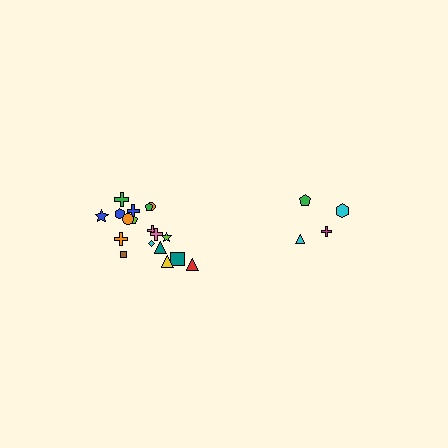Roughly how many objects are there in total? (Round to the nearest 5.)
Roughly 20 objects in total.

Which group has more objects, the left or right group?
The left group.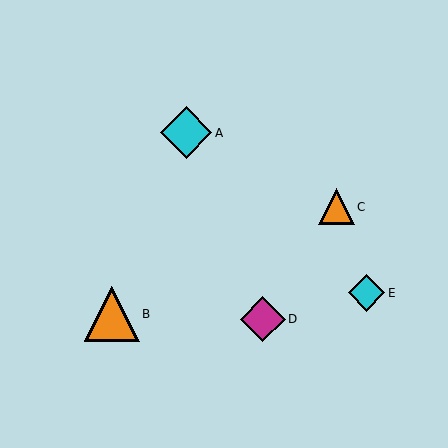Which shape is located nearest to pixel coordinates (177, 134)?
The cyan diamond (labeled A) at (186, 133) is nearest to that location.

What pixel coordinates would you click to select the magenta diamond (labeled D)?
Click at (263, 319) to select the magenta diamond D.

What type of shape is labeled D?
Shape D is a magenta diamond.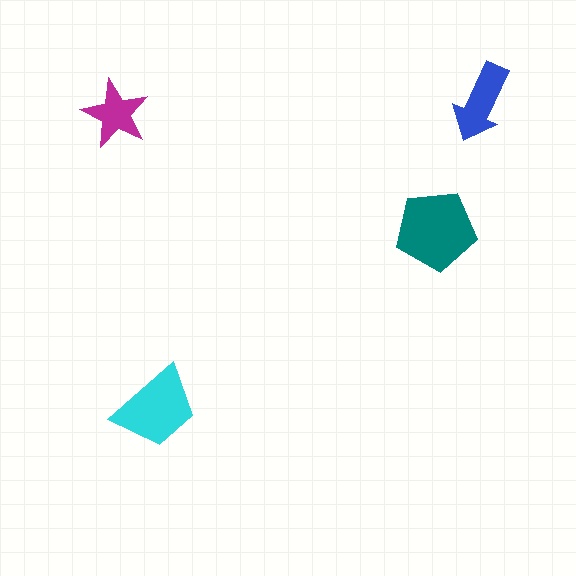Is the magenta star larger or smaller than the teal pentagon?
Smaller.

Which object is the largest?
The teal pentagon.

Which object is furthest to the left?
The magenta star is leftmost.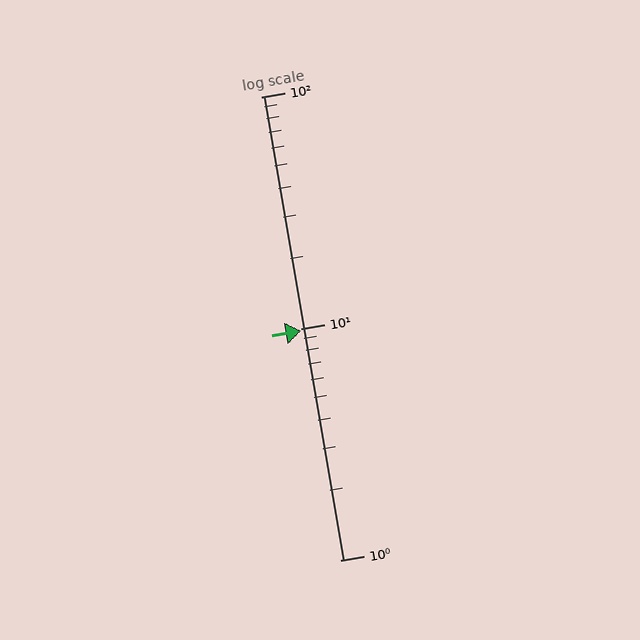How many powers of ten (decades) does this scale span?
The scale spans 2 decades, from 1 to 100.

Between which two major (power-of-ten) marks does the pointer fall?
The pointer is between 1 and 10.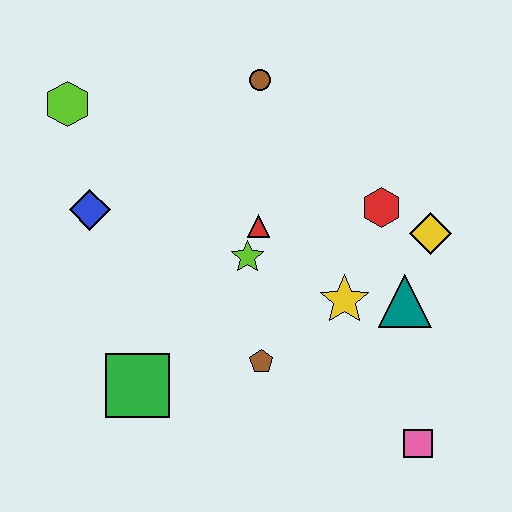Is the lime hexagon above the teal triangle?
Yes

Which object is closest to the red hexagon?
The yellow diamond is closest to the red hexagon.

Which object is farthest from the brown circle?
The pink square is farthest from the brown circle.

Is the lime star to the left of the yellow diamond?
Yes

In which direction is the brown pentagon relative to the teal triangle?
The brown pentagon is to the left of the teal triangle.